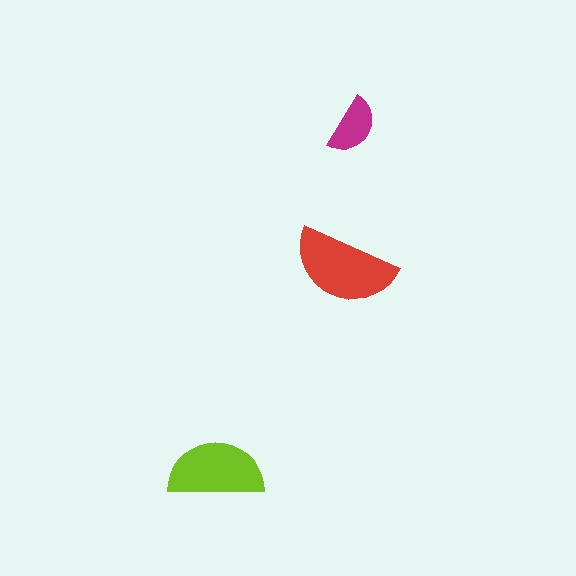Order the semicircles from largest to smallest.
the red one, the lime one, the magenta one.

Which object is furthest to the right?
The magenta semicircle is rightmost.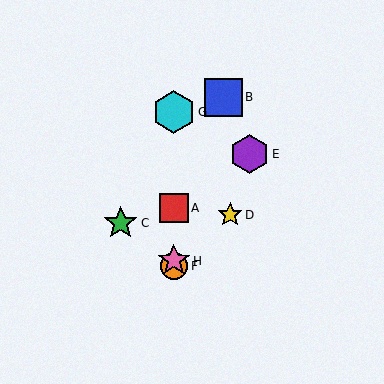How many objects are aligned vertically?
4 objects (A, F, G, H) are aligned vertically.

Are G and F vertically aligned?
Yes, both are at x≈174.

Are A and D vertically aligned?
No, A is at x≈174 and D is at x≈230.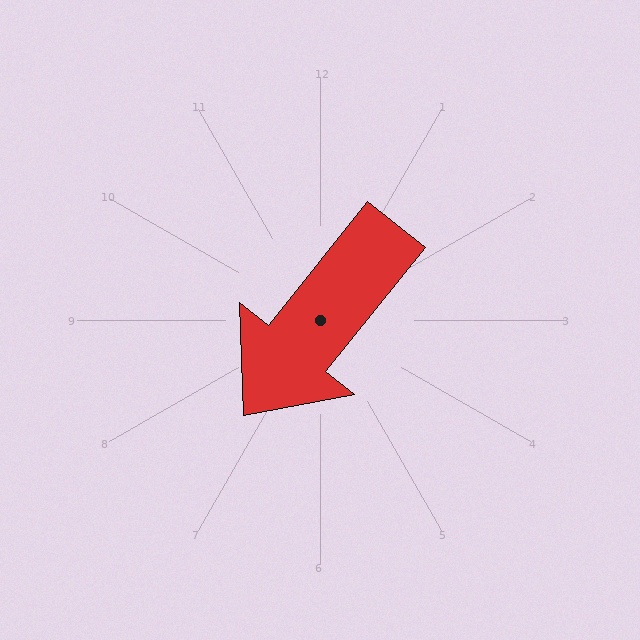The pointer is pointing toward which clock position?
Roughly 7 o'clock.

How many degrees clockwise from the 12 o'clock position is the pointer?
Approximately 219 degrees.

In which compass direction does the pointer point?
Southwest.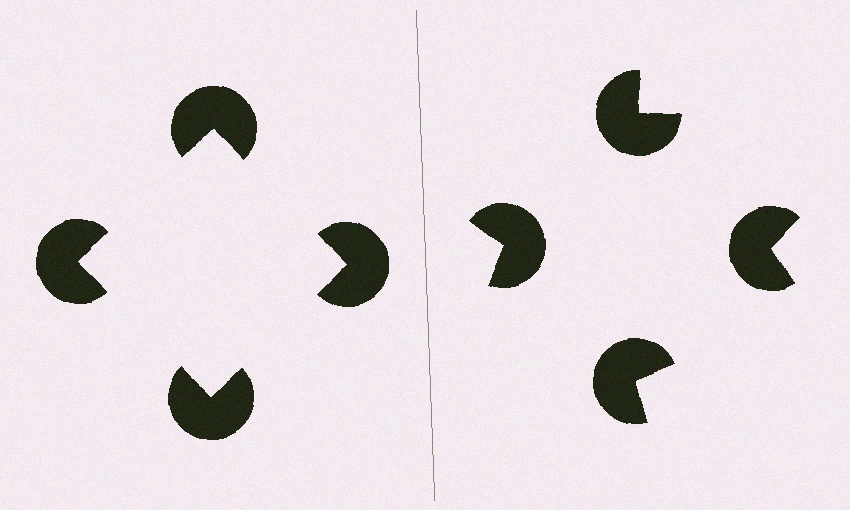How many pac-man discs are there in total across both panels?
8 — 4 on each side.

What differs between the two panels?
The pac-man discs are positioned identically on both sides; only the wedge orientations differ. On the left they align to a square; on the right they are misaligned.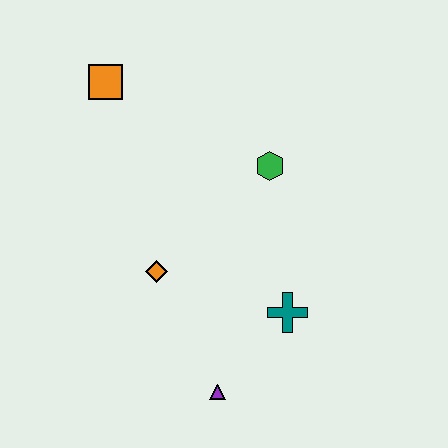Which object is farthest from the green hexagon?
The purple triangle is farthest from the green hexagon.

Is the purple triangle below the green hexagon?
Yes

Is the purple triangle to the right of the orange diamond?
Yes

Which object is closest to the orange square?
The green hexagon is closest to the orange square.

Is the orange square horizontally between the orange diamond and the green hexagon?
No